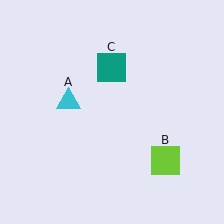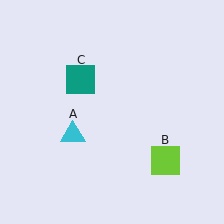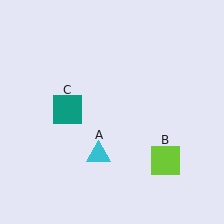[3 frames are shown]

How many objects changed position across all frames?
2 objects changed position: cyan triangle (object A), teal square (object C).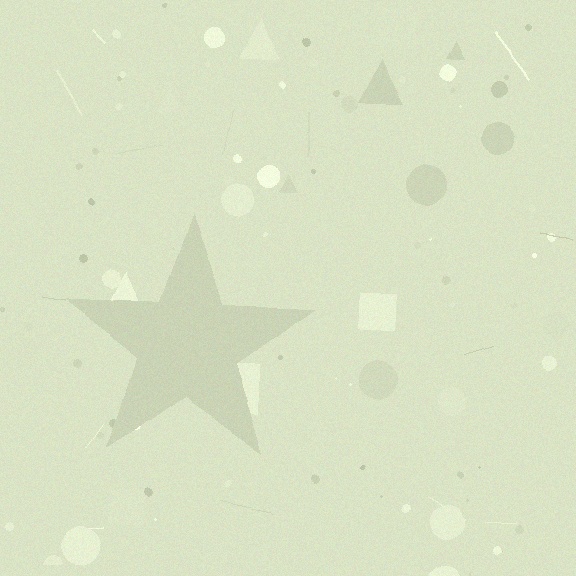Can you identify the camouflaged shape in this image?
The camouflaged shape is a star.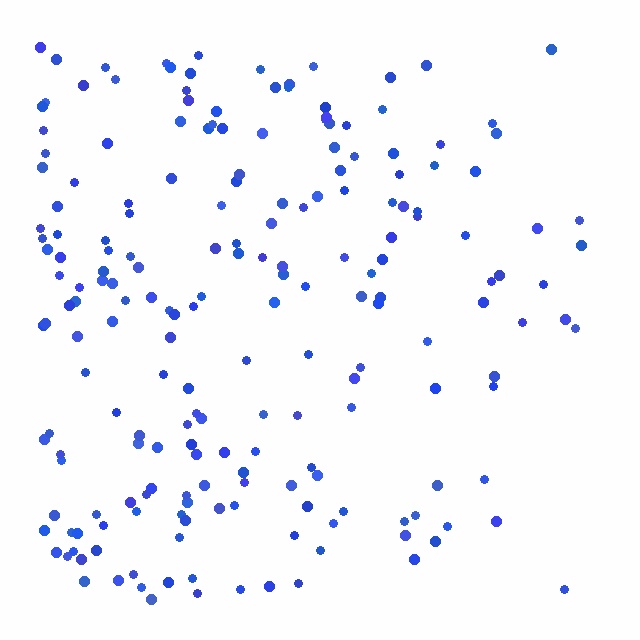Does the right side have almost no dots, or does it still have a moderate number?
Still a moderate number, just noticeably fewer than the left.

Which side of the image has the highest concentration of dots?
The left.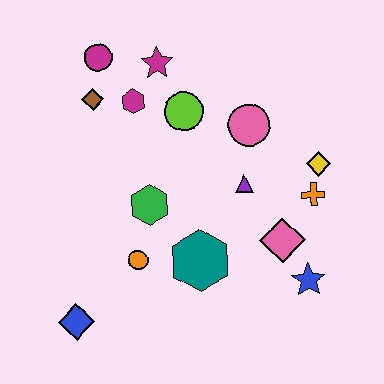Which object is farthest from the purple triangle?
The blue diamond is farthest from the purple triangle.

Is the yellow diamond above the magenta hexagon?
No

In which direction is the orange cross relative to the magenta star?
The orange cross is to the right of the magenta star.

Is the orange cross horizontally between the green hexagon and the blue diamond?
No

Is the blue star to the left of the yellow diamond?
Yes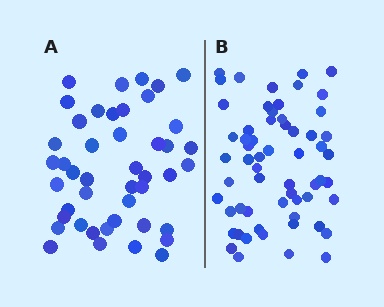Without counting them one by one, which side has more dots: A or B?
Region B (the right region) has more dots.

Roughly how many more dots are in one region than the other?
Region B has approximately 15 more dots than region A.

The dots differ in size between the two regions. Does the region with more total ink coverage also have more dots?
No. Region A has more total ink coverage because its dots are larger, but region B actually contains more individual dots. Total area can be misleading — the number of items is what matters here.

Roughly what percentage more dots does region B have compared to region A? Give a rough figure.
About 35% more.